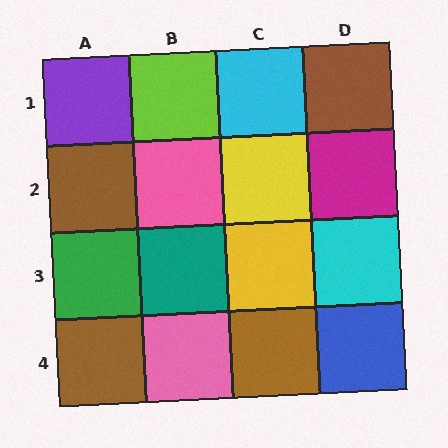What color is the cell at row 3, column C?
Yellow.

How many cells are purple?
1 cell is purple.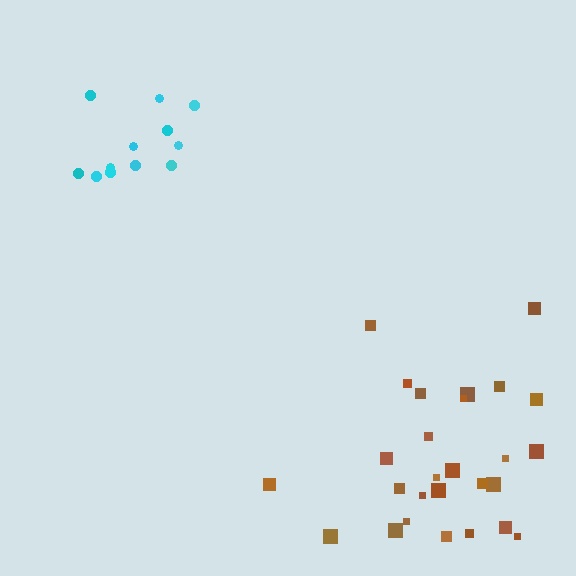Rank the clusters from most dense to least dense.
cyan, brown.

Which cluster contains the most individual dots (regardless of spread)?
Brown (27).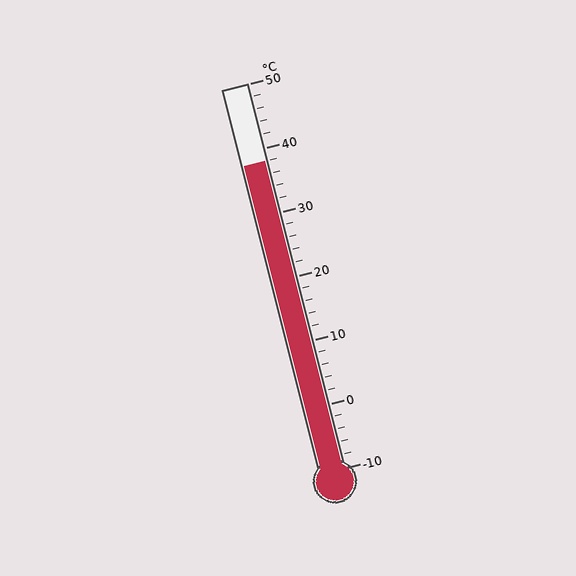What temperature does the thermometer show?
The thermometer shows approximately 38°C.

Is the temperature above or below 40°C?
The temperature is below 40°C.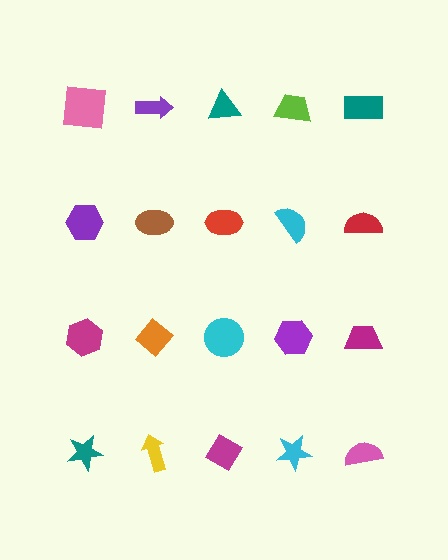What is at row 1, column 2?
A purple arrow.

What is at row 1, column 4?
A lime trapezoid.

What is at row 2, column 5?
A red semicircle.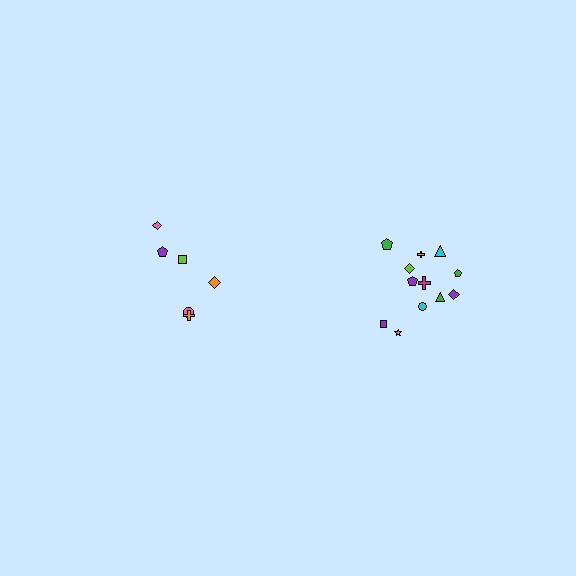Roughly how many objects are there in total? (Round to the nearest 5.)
Roughly 20 objects in total.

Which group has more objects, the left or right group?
The right group.